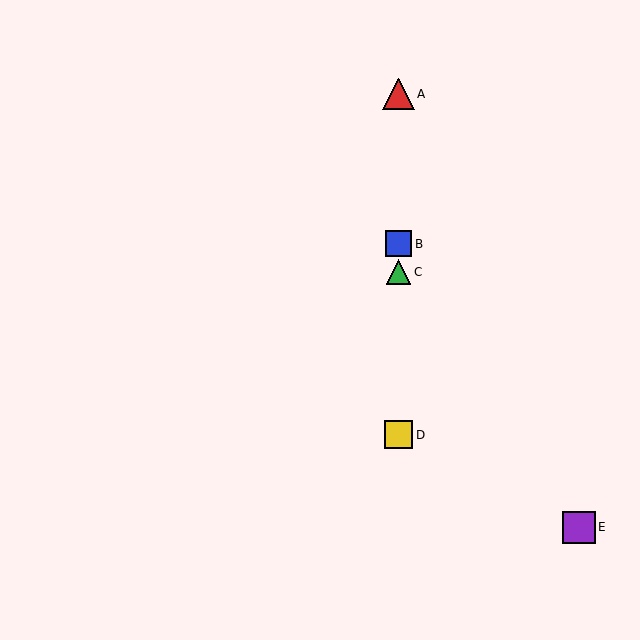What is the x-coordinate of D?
Object D is at x≈399.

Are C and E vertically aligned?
No, C is at x≈399 and E is at x≈579.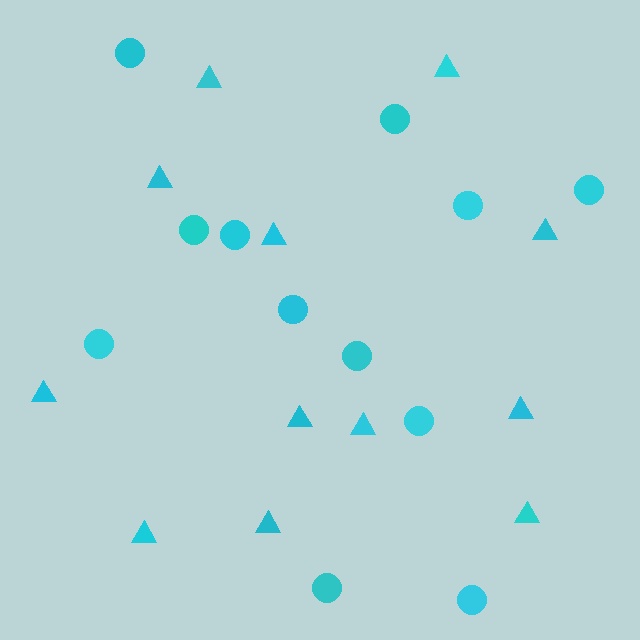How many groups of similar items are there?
There are 2 groups: one group of circles (12) and one group of triangles (12).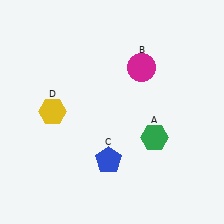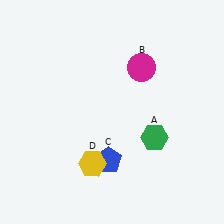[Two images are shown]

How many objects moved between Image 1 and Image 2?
1 object moved between the two images.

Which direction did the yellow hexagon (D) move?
The yellow hexagon (D) moved down.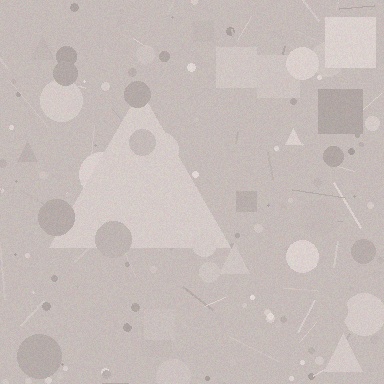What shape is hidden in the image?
A triangle is hidden in the image.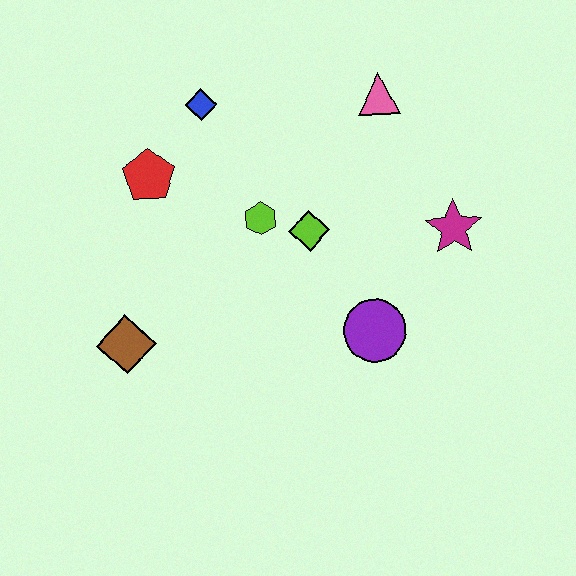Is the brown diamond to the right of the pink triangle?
No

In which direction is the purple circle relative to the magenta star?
The purple circle is below the magenta star.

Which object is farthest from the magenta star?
The brown diamond is farthest from the magenta star.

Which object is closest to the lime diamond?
The lime hexagon is closest to the lime diamond.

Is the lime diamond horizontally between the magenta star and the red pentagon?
Yes